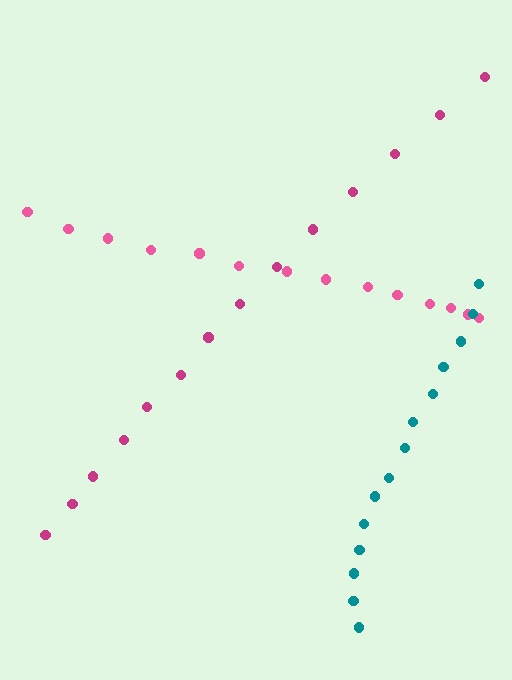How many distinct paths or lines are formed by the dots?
There are 3 distinct paths.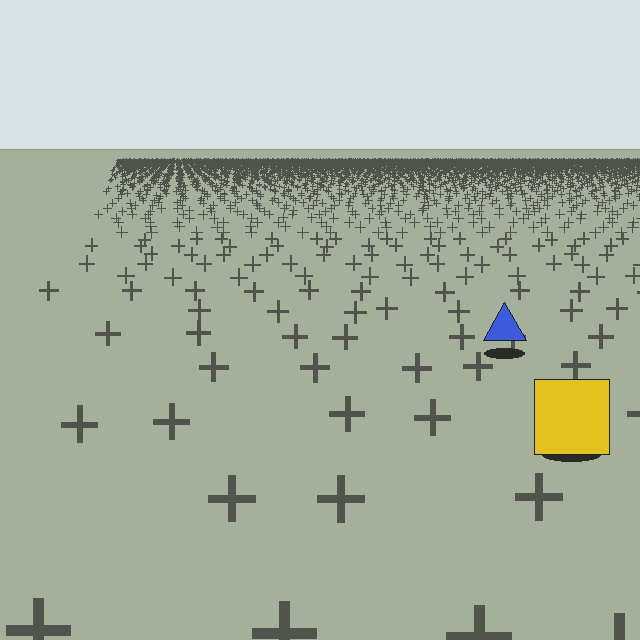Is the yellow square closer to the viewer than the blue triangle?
Yes. The yellow square is closer — you can tell from the texture gradient: the ground texture is coarser near it.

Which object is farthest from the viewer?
The blue triangle is farthest from the viewer. It appears smaller and the ground texture around it is denser.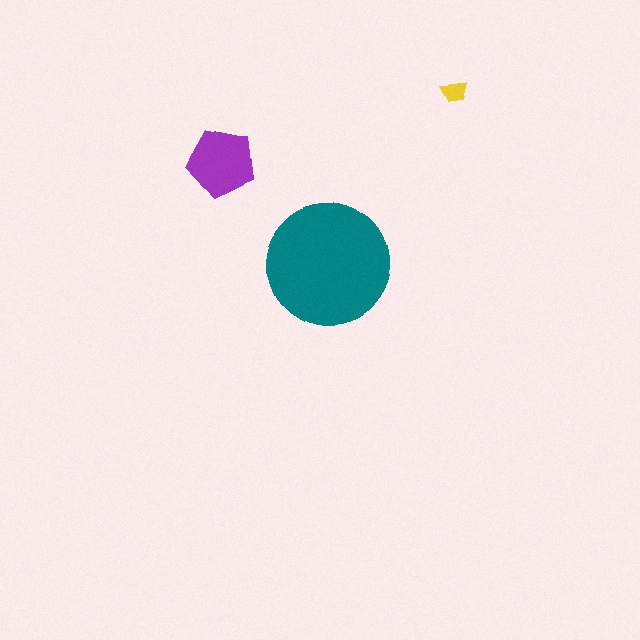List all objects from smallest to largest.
The yellow trapezoid, the purple pentagon, the teal circle.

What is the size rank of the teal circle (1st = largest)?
1st.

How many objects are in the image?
There are 3 objects in the image.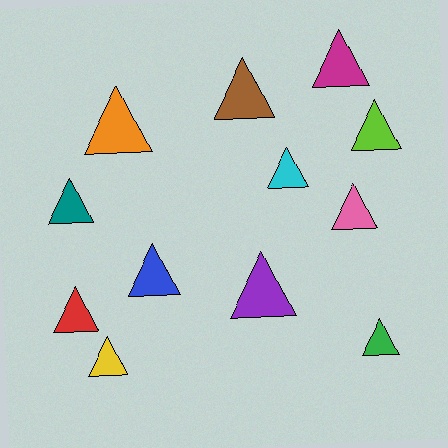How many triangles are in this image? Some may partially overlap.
There are 12 triangles.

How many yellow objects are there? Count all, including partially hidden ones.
There is 1 yellow object.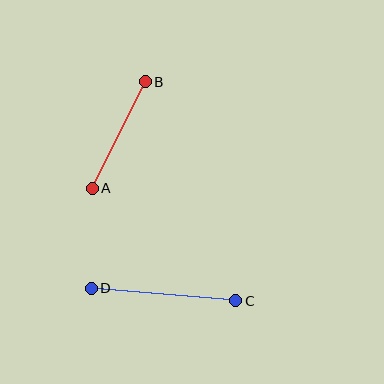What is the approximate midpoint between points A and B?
The midpoint is at approximately (119, 135) pixels.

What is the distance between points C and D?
The distance is approximately 145 pixels.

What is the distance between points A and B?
The distance is approximately 119 pixels.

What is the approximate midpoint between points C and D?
The midpoint is at approximately (164, 295) pixels.